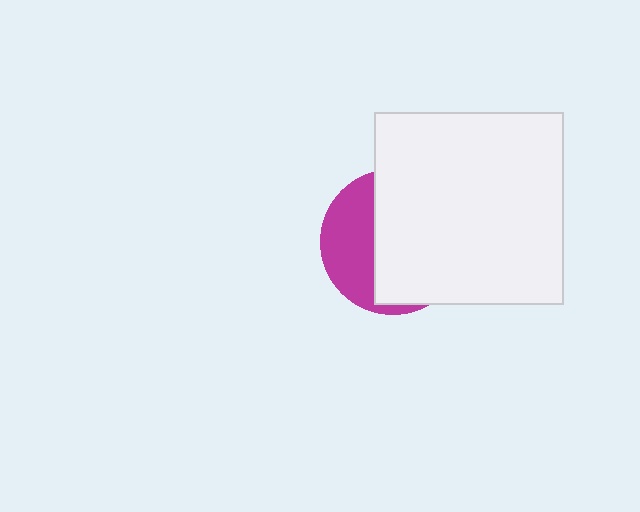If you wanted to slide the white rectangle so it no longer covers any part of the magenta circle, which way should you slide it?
Slide it right — that is the most direct way to separate the two shapes.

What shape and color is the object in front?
The object in front is a white rectangle.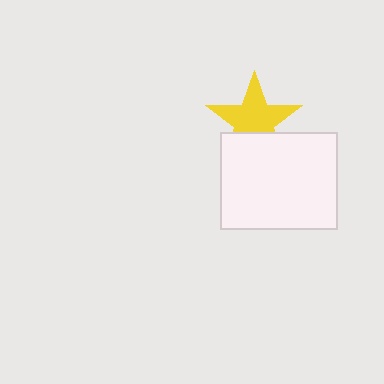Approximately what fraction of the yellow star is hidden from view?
Roughly 32% of the yellow star is hidden behind the white rectangle.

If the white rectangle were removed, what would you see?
You would see the complete yellow star.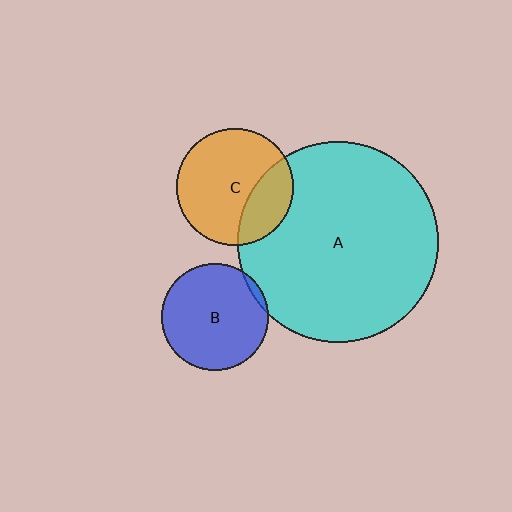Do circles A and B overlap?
Yes.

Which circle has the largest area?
Circle A (cyan).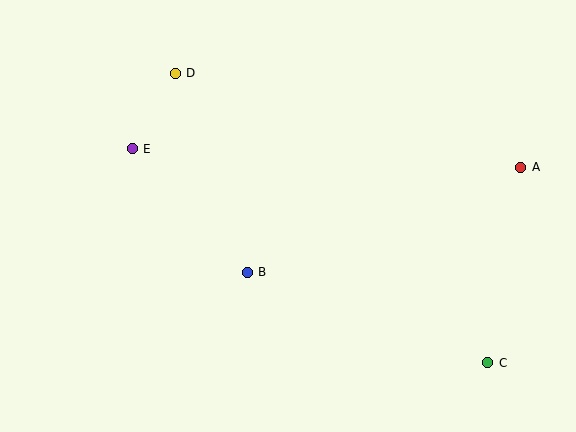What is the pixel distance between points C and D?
The distance between C and D is 426 pixels.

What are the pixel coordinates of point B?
Point B is at (247, 272).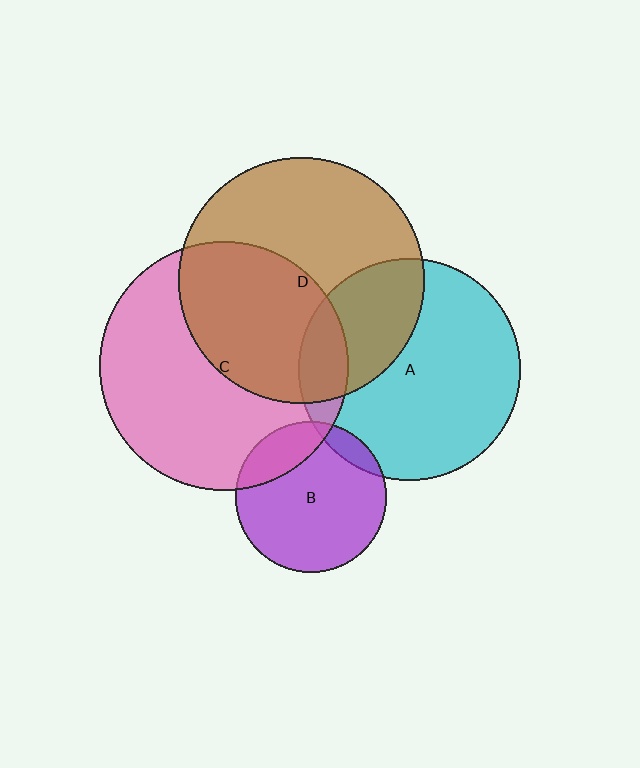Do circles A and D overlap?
Yes.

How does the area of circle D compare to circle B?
Approximately 2.7 times.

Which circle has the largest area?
Circle C (pink).